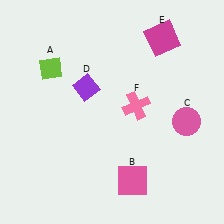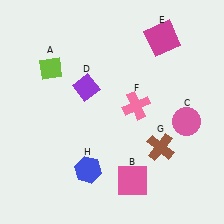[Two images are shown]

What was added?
A brown cross (G), a blue hexagon (H) were added in Image 2.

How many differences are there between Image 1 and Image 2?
There are 2 differences between the two images.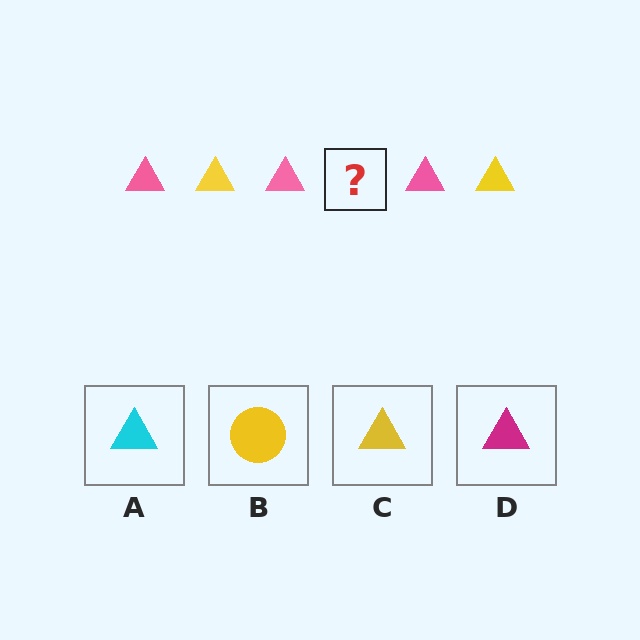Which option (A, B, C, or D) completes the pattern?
C.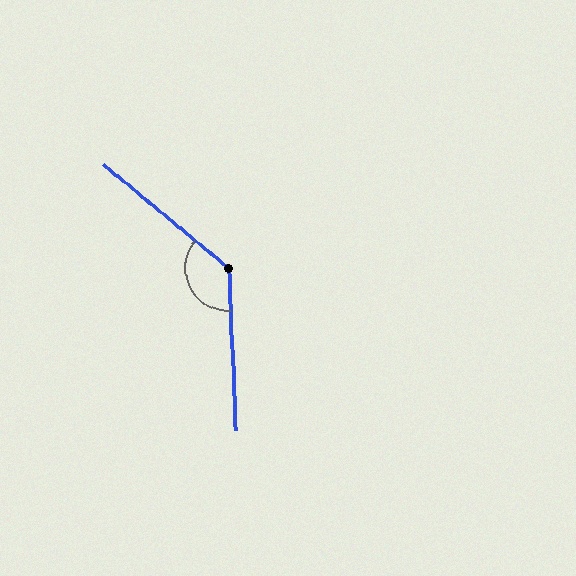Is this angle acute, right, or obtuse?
It is obtuse.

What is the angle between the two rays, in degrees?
Approximately 132 degrees.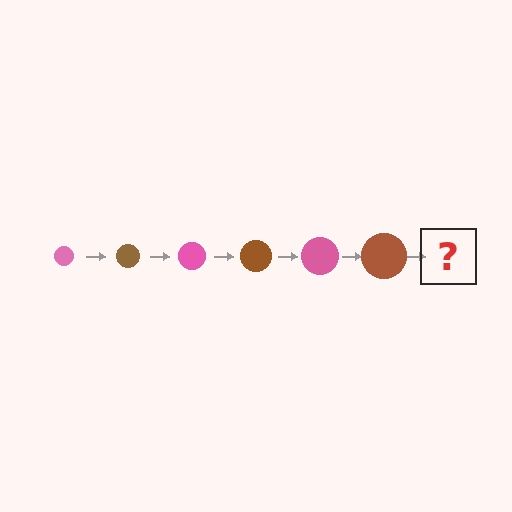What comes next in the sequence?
The next element should be a pink circle, larger than the previous one.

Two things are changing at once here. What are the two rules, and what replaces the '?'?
The two rules are that the circle grows larger each step and the color cycles through pink and brown. The '?' should be a pink circle, larger than the previous one.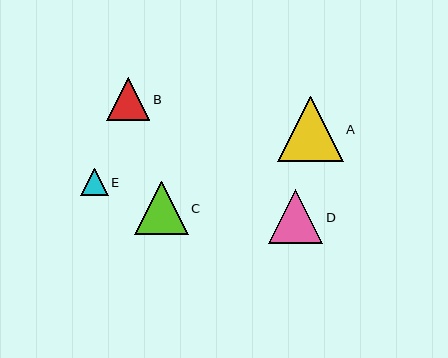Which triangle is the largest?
Triangle A is the largest with a size of approximately 65 pixels.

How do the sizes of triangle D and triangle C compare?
Triangle D and triangle C are approximately the same size.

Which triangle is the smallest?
Triangle E is the smallest with a size of approximately 28 pixels.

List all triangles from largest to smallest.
From largest to smallest: A, D, C, B, E.